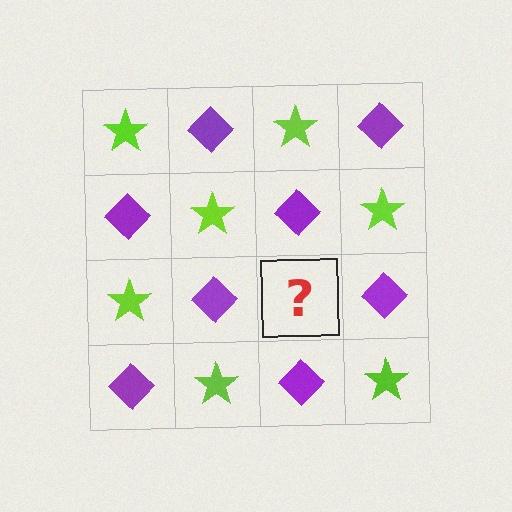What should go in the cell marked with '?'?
The missing cell should contain a lime star.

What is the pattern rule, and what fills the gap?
The rule is that it alternates lime star and purple diamond in a checkerboard pattern. The gap should be filled with a lime star.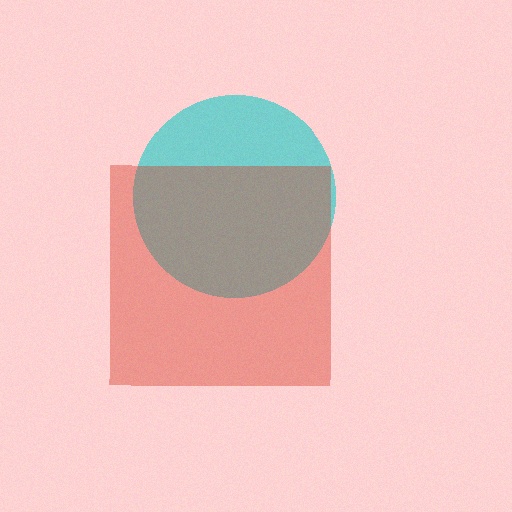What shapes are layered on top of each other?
The layered shapes are: a cyan circle, a red square.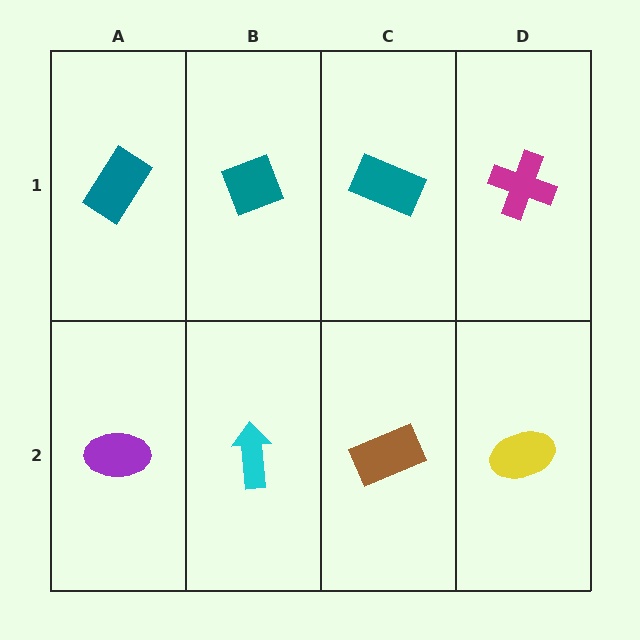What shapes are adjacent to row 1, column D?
A yellow ellipse (row 2, column D), a teal rectangle (row 1, column C).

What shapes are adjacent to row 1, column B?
A cyan arrow (row 2, column B), a teal rectangle (row 1, column A), a teal rectangle (row 1, column C).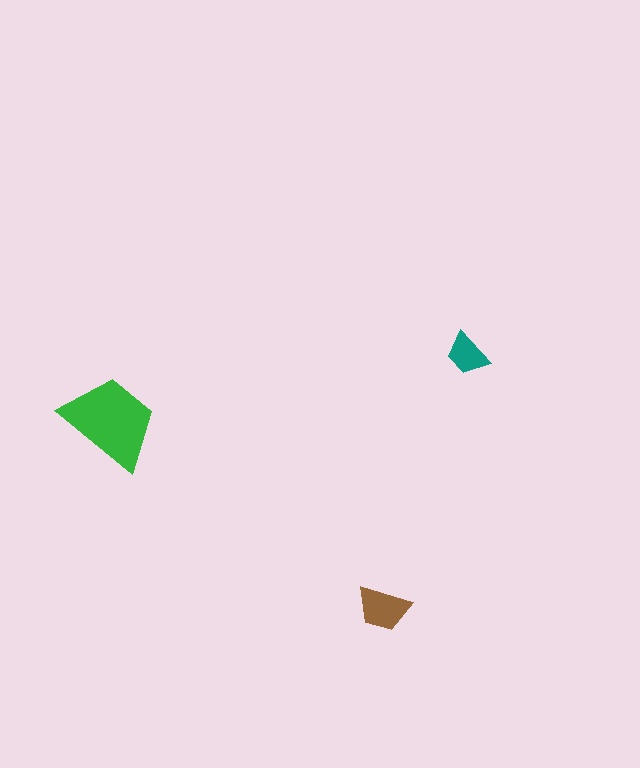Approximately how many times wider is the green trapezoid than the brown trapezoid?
About 2 times wider.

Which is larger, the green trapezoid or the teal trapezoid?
The green one.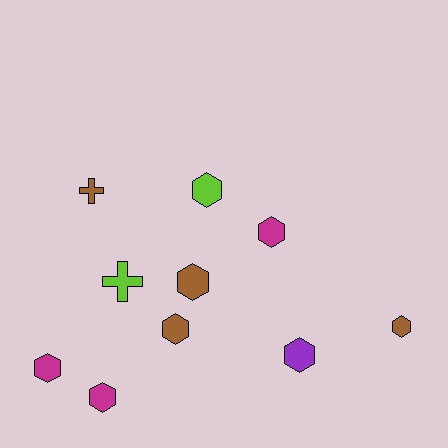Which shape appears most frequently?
Hexagon, with 8 objects.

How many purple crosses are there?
There are no purple crosses.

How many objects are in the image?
There are 10 objects.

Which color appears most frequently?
Brown, with 4 objects.